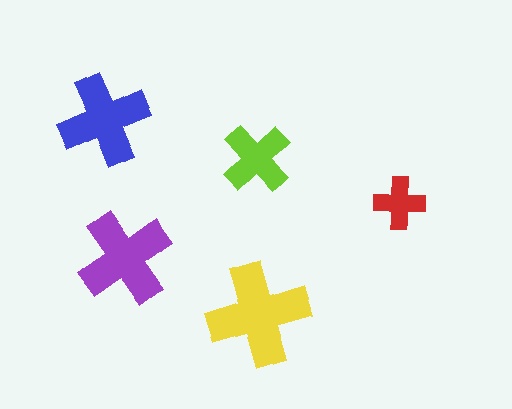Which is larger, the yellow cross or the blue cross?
The yellow one.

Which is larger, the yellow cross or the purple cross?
The yellow one.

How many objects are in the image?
There are 5 objects in the image.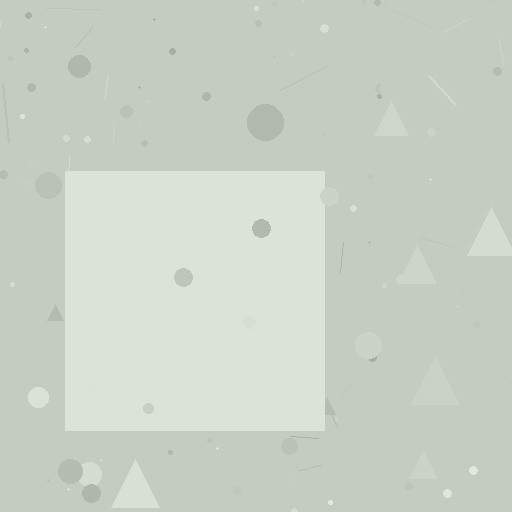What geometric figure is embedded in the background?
A square is embedded in the background.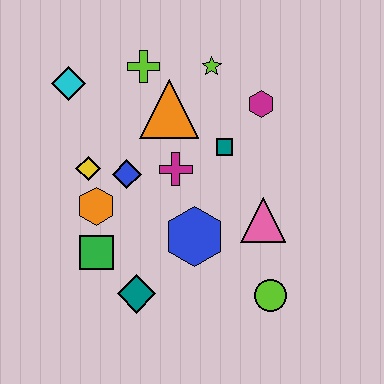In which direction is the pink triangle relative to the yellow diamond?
The pink triangle is to the right of the yellow diamond.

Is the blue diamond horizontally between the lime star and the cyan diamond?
Yes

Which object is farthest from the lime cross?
The lime circle is farthest from the lime cross.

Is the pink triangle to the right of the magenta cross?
Yes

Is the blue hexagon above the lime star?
No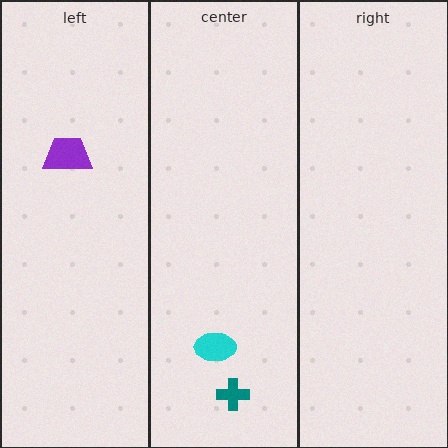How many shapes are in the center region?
2.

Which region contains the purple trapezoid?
The left region.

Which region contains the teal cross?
The center region.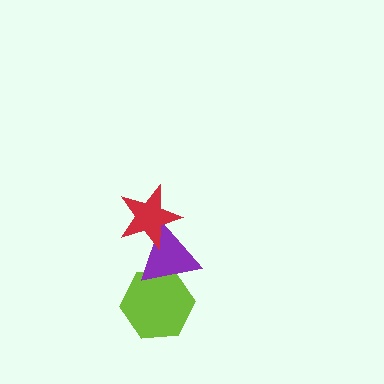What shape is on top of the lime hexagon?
The purple triangle is on top of the lime hexagon.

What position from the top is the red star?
The red star is 1st from the top.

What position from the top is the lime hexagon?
The lime hexagon is 3rd from the top.